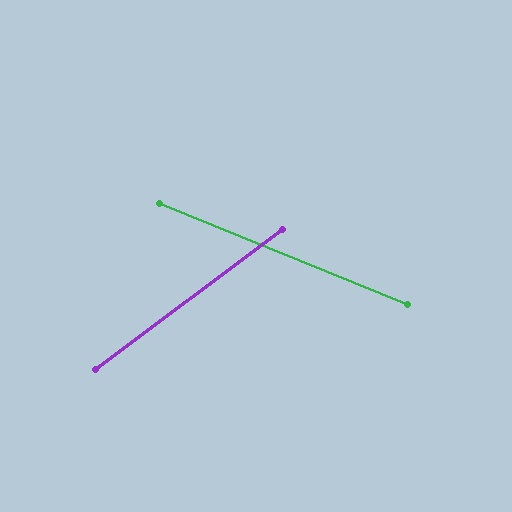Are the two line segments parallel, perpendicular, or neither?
Neither parallel nor perpendicular — they differ by about 59°.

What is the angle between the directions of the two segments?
Approximately 59 degrees.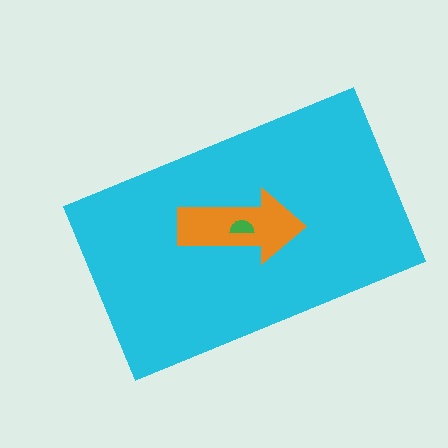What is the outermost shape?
The cyan rectangle.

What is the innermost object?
The green semicircle.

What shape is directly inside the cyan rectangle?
The orange arrow.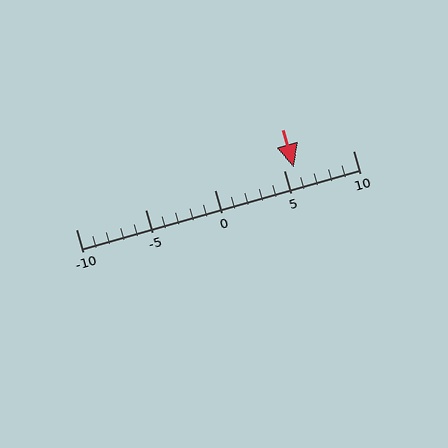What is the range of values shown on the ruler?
The ruler shows values from -10 to 10.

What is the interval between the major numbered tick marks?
The major tick marks are spaced 5 units apart.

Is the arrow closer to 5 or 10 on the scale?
The arrow is closer to 5.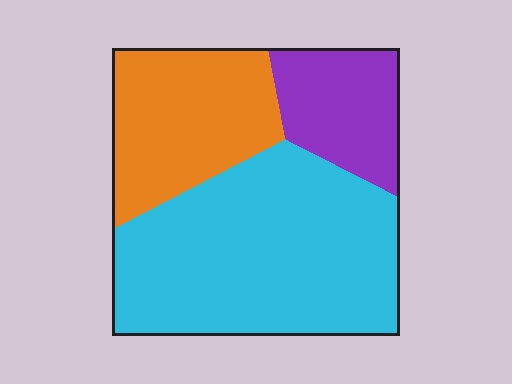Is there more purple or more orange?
Orange.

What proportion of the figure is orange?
Orange covers 28% of the figure.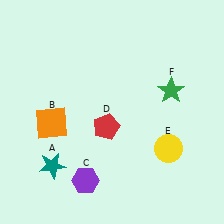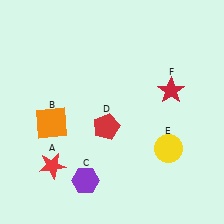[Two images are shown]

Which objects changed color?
A changed from teal to red. F changed from green to red.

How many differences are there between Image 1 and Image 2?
There are 2 differences between the two images.